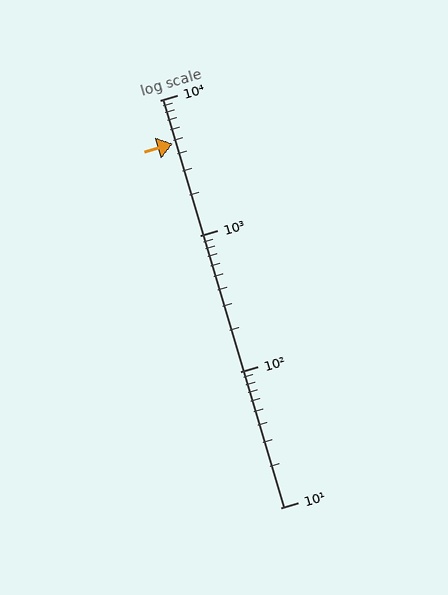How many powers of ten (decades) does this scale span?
The scale spans 3 decades, from 10 to 10000.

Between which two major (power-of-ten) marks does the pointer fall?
The pointer is between 1000 and 10000.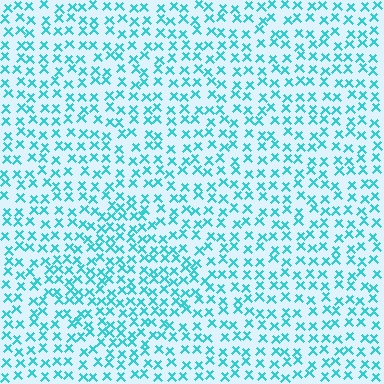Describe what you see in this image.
The image contains small cyan elements arranged at two different densities. A diamond-shaped region is visible where the elements are more densely packed than the surrounding area.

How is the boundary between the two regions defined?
The boundary is defined by a change in element density (approximately 1.4x ratio). All elements are the same color, size, and shape.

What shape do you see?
I see a diamond.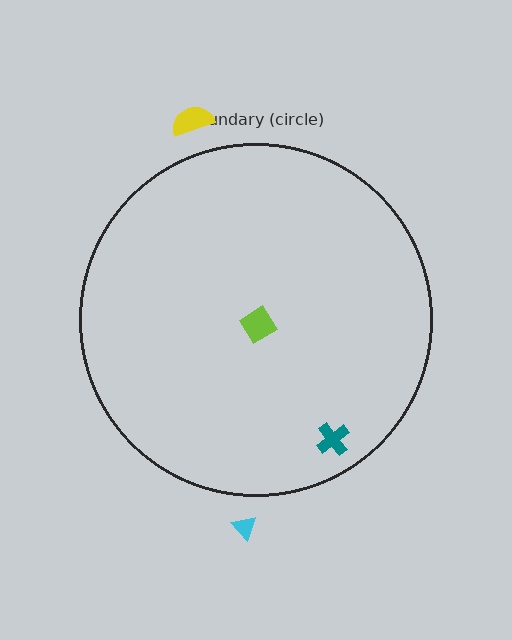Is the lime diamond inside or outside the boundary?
Inside.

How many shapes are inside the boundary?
2 inside, 2 outside.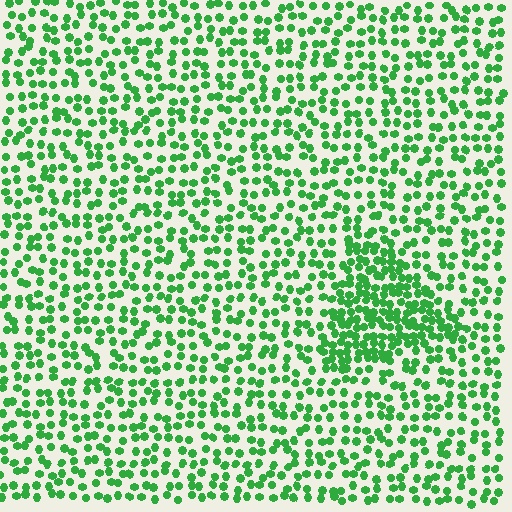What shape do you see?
I see a triangle.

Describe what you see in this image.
The image contains small green elements arranged at two different densities. A triangle-shaped region is visible where the elements are more densely packed than the surrounding area.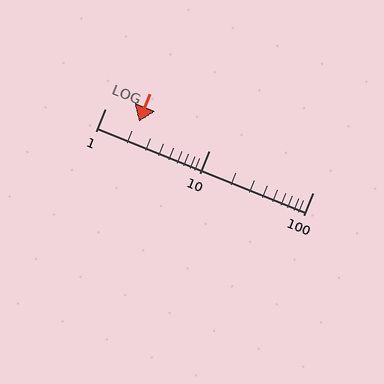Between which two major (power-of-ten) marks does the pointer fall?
The pointer is between 1 and 10.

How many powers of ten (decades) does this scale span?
The scale spans 2 decades, from 1 to 100.